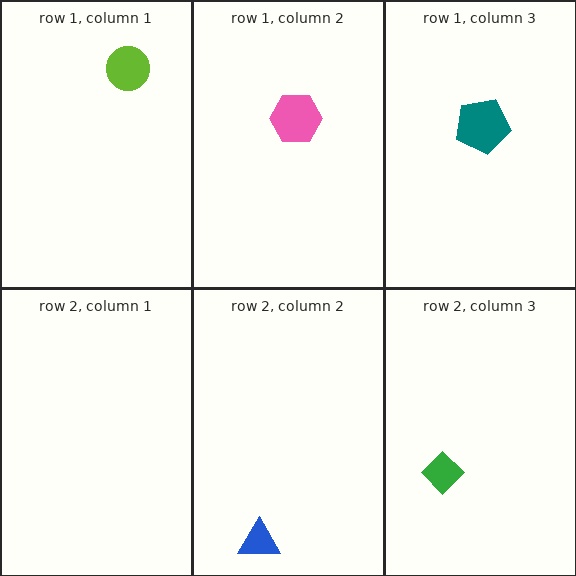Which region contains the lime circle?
The row 1, column 1 region.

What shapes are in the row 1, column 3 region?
The teal pentagon.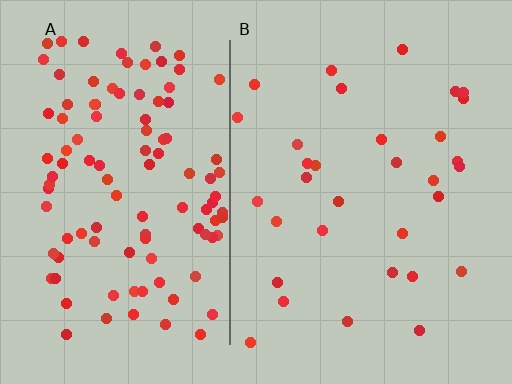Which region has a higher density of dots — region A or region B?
A (the left).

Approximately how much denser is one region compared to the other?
Approximately 3.5× — region A over region B.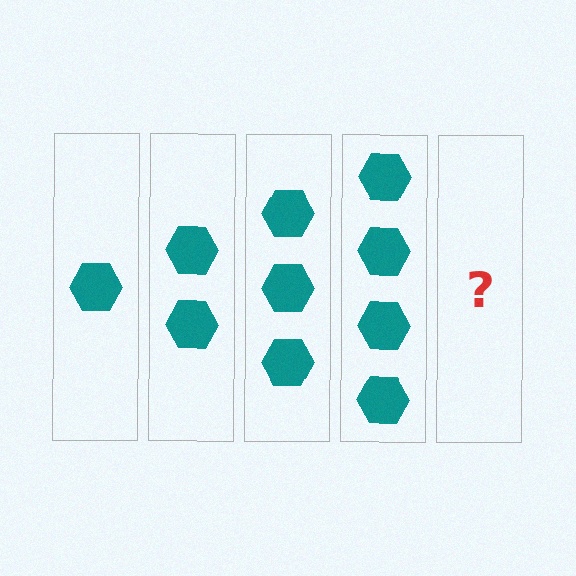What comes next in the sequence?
The next element should be 5 hexagons.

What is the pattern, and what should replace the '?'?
The pattern is that each step adds one more hexagon. The '?' should be 5 hexagons.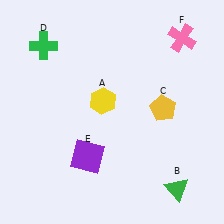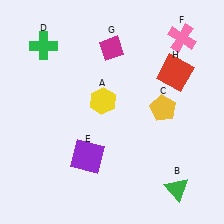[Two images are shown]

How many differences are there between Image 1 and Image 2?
There are 2 differences between the two images.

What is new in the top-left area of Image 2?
A magenta diamond (G) was added in the top-left area of Image 2.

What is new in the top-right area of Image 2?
A red square (H) was added in the top-right area of Image 2.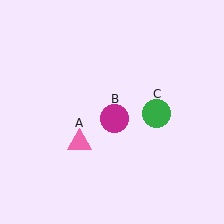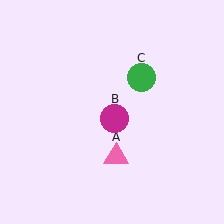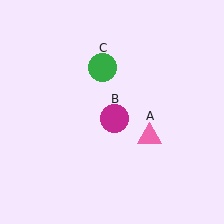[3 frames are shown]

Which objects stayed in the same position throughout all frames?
Magenta circle (object B) remained stationary.